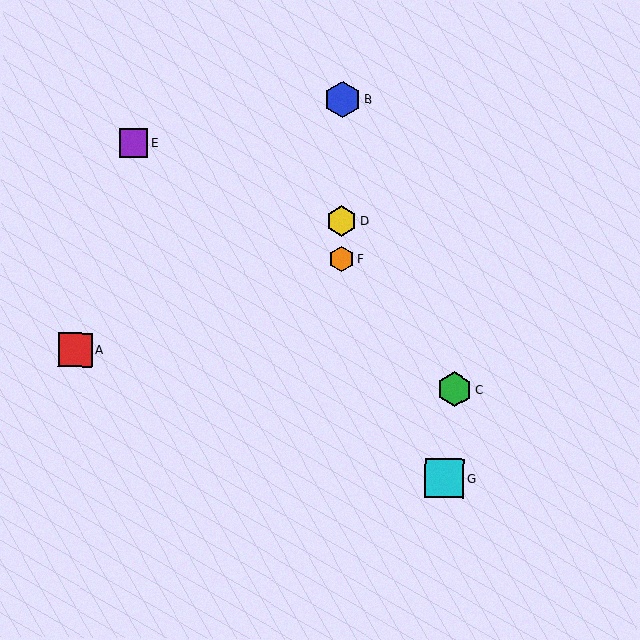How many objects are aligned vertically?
3 objects (B, D, F) are aligned vertically.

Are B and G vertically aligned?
No, B is at x≈343 and G is at x≈444.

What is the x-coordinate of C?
Object C is at x≈455.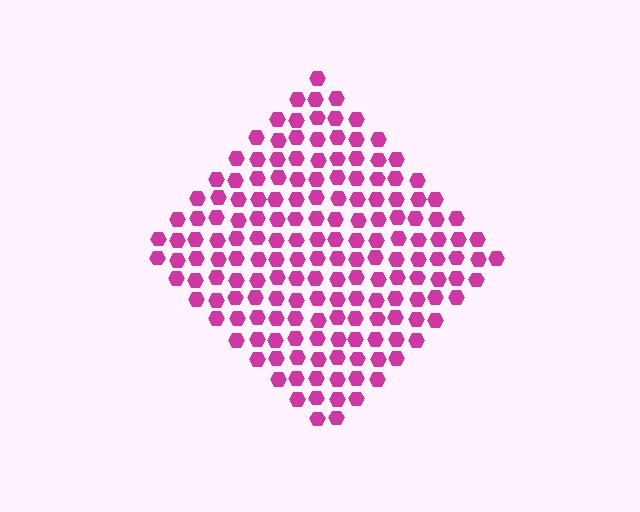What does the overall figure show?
The overall figure shows a diamond.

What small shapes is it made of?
It is made of small hexagons.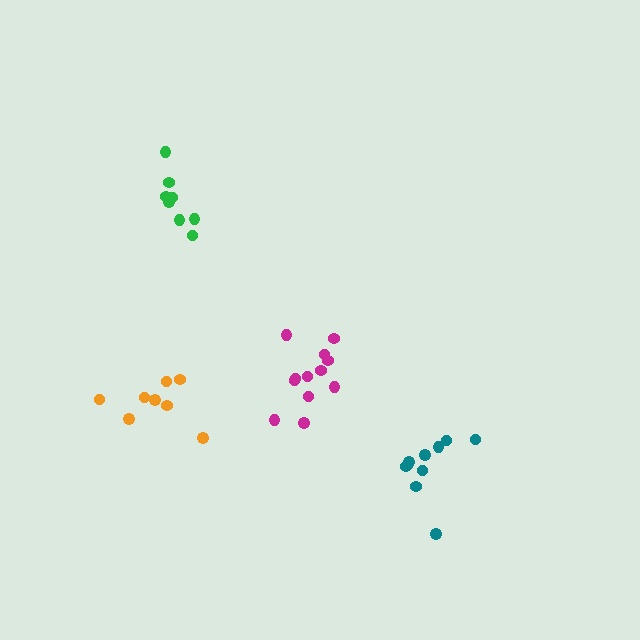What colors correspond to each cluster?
The clusters are colored: magenta, green, teal, orange.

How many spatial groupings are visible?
There are 4 spatial groupings.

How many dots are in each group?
Group 1: 12 dots, Group 2: 8 dots, Group 3: 10 dots, Group 4: 8 dots (38 total).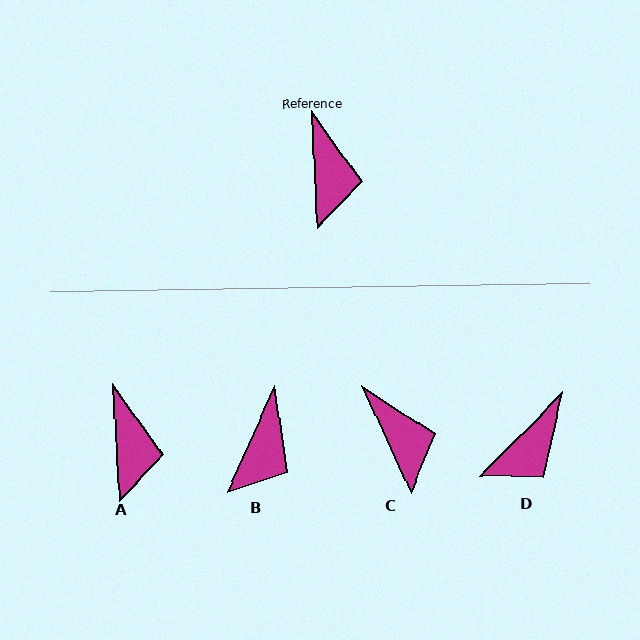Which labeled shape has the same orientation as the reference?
A.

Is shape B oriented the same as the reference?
No, it is off by about 27 degrees.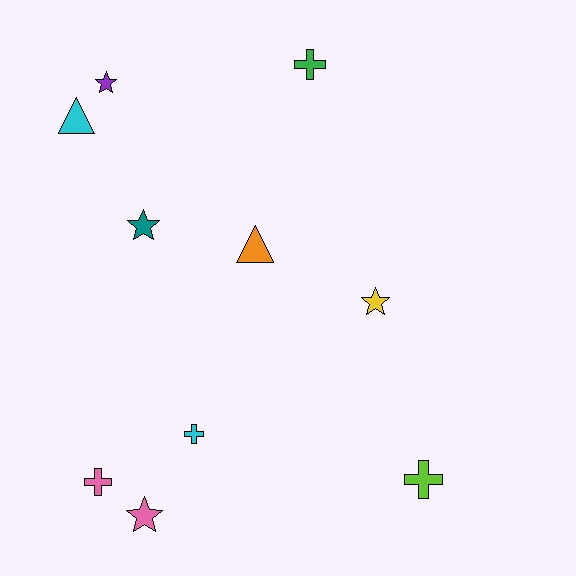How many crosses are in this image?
There are 4 crosses.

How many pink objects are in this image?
There are 2 pink objects.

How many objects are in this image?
There are 10 objects.